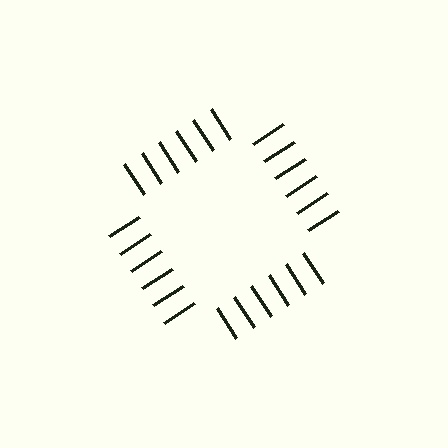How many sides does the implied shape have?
4 sides — the line-ends trace a square.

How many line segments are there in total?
24 — 6 along each of the 4 edges.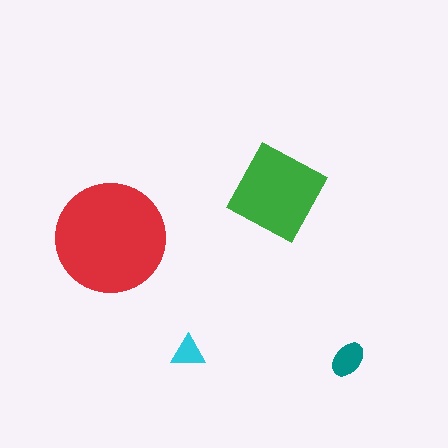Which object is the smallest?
The cyan triangle.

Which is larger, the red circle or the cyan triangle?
The red circle.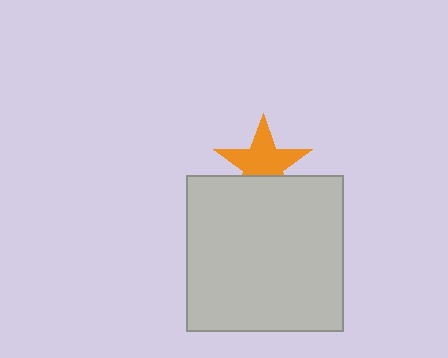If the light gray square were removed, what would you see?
You would see the complete orange star.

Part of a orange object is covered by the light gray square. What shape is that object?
It is a star.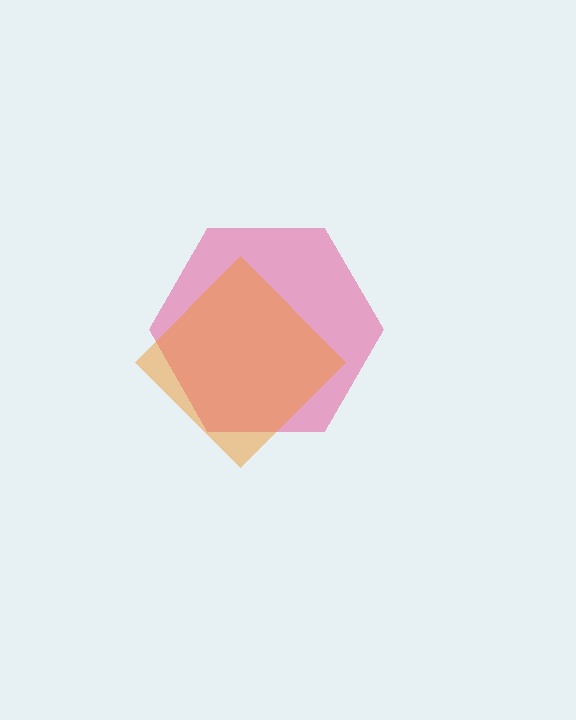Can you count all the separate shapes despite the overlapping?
Yes, there are 2 separate shapes.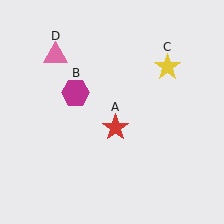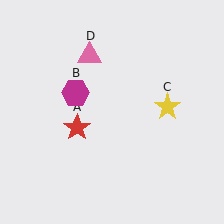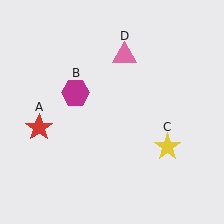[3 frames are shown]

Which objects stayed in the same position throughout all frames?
Magenta hexagon (object B) remained stationary.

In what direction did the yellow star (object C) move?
The yellow star (object C) moved down.